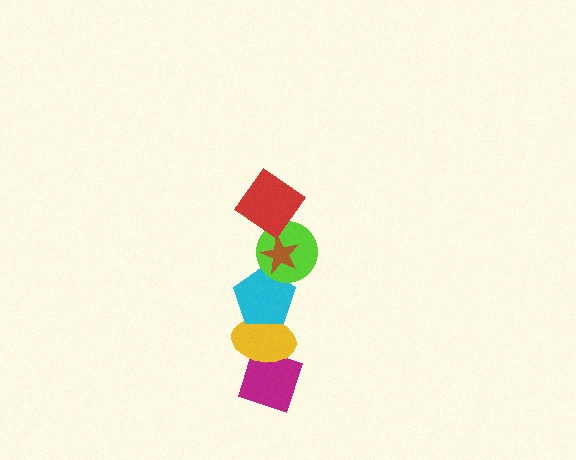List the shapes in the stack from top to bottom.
From top to bottom: the red diamond, the brown star, the lime circle, the cyan pentagon, the yellow ellipse, the magenta diamond.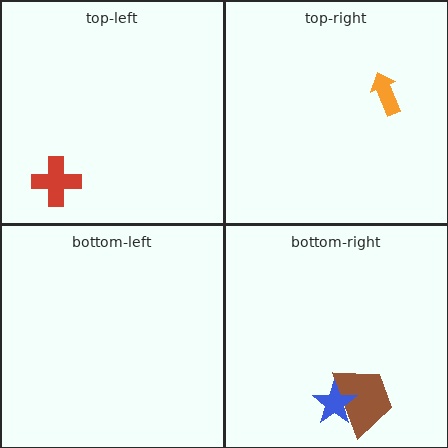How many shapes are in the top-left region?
1.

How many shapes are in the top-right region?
1.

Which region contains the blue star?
The bottom-right region.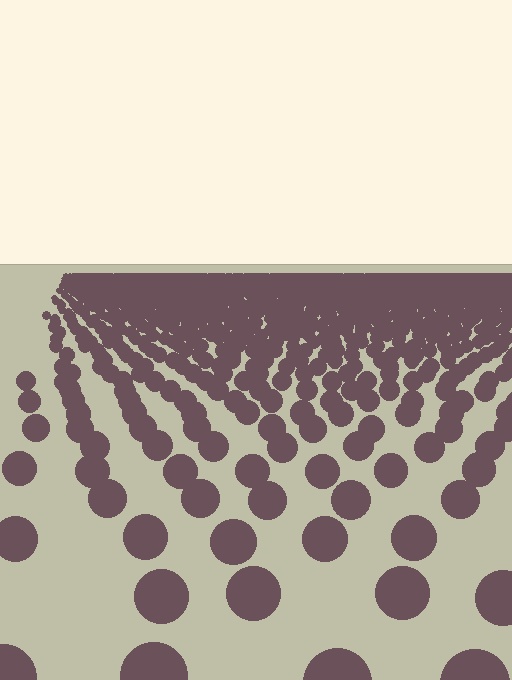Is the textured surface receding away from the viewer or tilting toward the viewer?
The surface is receding away from the viewer. Texture elements get smaller and denser toward the top.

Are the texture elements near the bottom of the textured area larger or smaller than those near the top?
Larger. Near the bottom, elements are closer to the viewer and appear at a bigger on-screen size.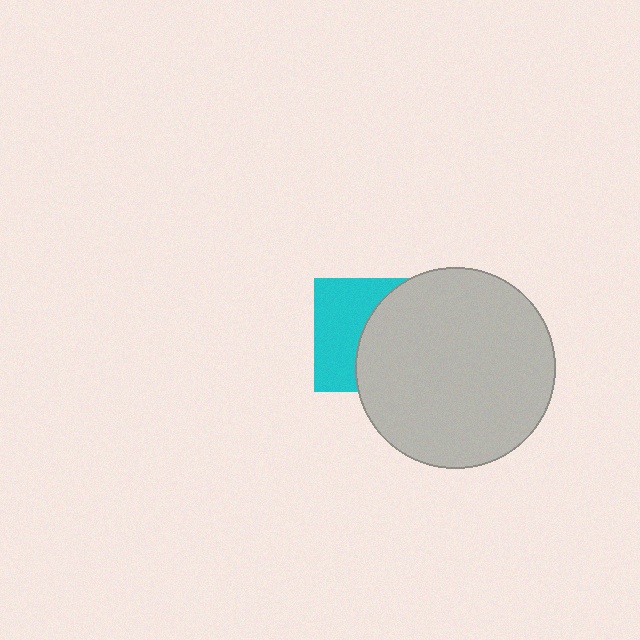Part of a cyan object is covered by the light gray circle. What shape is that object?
It is a square.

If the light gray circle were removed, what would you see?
You would see the complete cyan square.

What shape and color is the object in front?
The object in front is a light gray circle.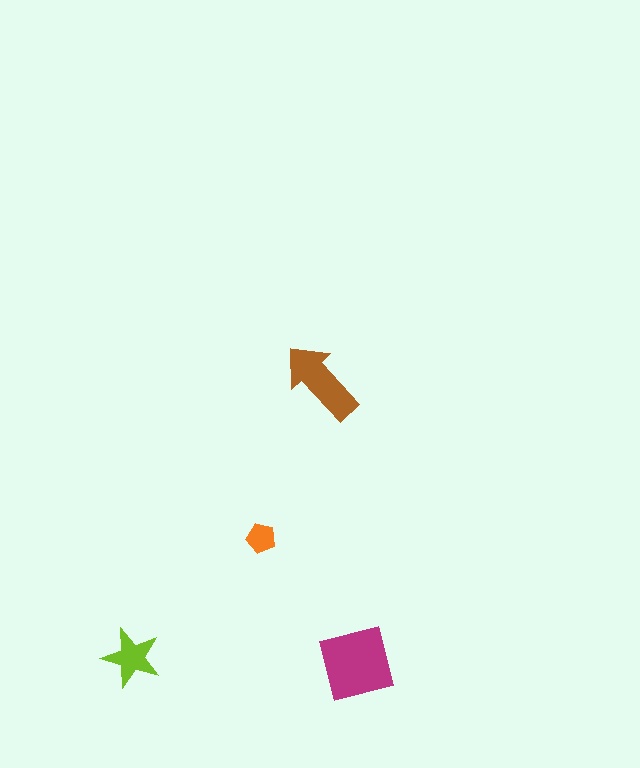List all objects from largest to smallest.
The magenta square, the brown arrow, the lime star, the orange pentagon.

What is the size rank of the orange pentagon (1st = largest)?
4th.